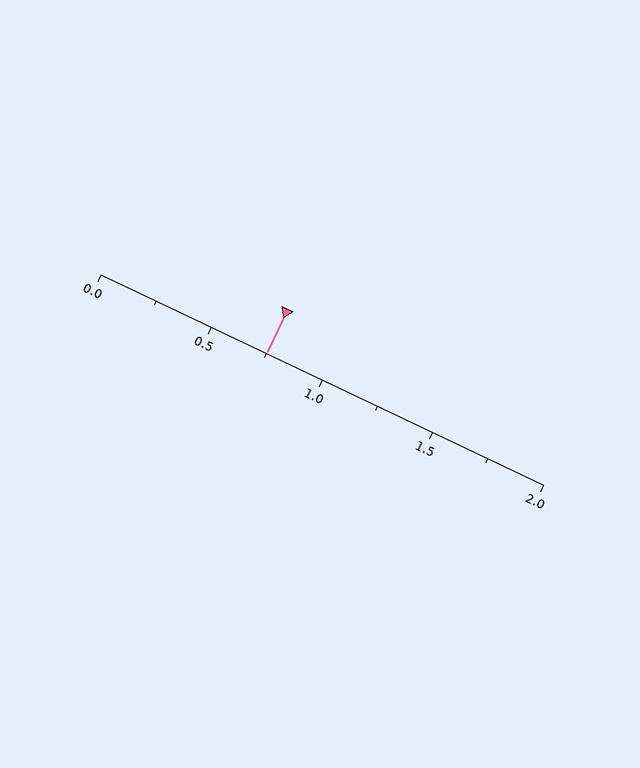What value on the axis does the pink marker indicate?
The marker indicates approximately 0.75.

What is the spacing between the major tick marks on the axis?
The major ticks are spaced 0.5 apart.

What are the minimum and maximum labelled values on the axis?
The axis runs from 0.0 to 2.0.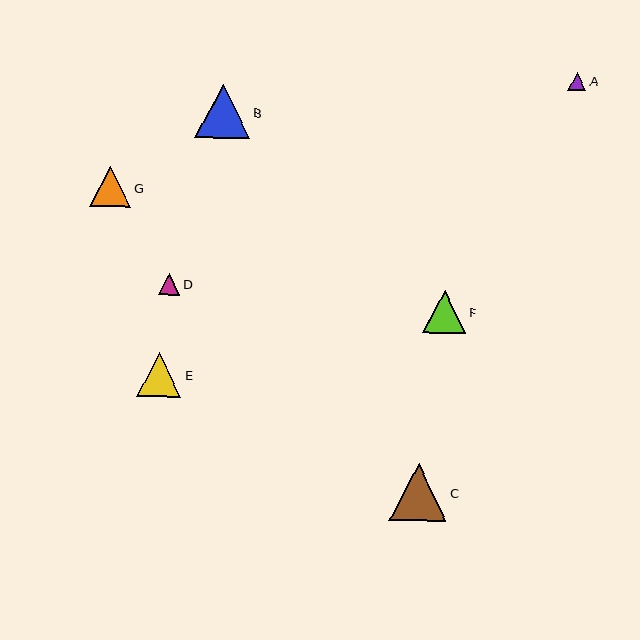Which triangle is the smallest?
Triangle A is the smallest with a size of approximately 18 pixels.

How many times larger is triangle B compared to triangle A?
Triangle B is approximately 3.0 times the size of triangle A.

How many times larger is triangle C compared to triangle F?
Triangle C is approximately 1.3 times the size of triangle F.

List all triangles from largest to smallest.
From largest to smallest: C, B, E, F, G, D, A.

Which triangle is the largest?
Triangle C is the largest with a size of approximately 57 pixels.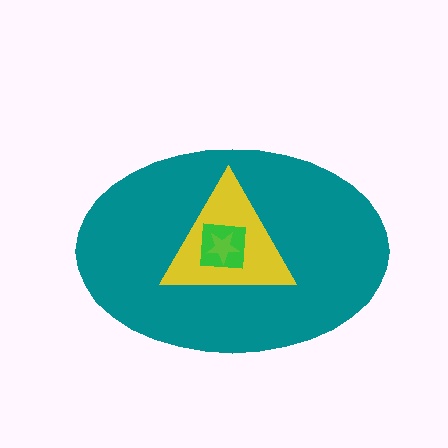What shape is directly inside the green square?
The lime star.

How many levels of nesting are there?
4.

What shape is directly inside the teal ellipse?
The yellow triangle.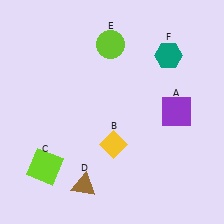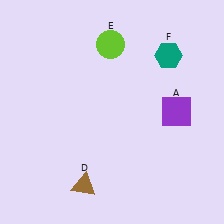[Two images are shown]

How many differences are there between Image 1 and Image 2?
There are 2 differences between the two images.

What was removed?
The lime square (C), the yellow diamond (B) were removed in Image 2.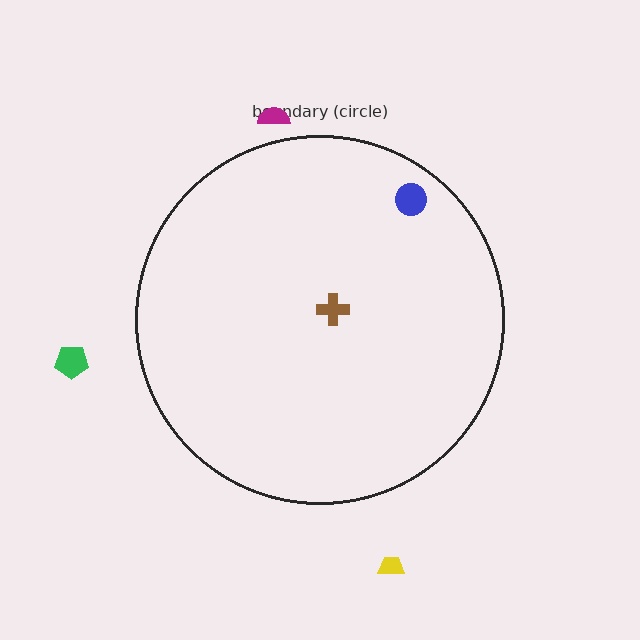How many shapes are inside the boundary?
2 inside, 3 outside.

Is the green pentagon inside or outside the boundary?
Outside.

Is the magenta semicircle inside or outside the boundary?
Outside.